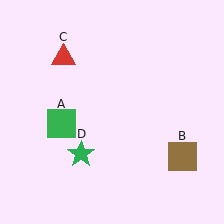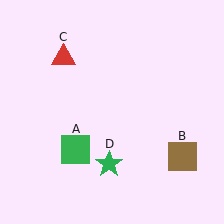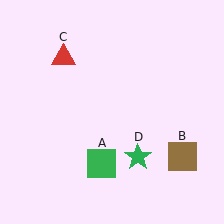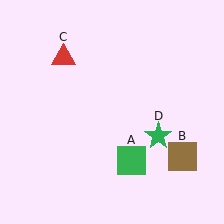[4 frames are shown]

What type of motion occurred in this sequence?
The green square (object A), green star (object D) rotated counterclockwise around the center of the scene.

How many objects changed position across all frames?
2 objects changed position: green square (object A), green star (object D).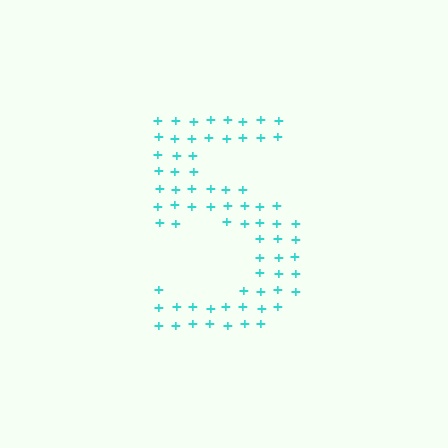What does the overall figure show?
The overall figure shows the digit 5.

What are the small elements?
The small elements are plus signs.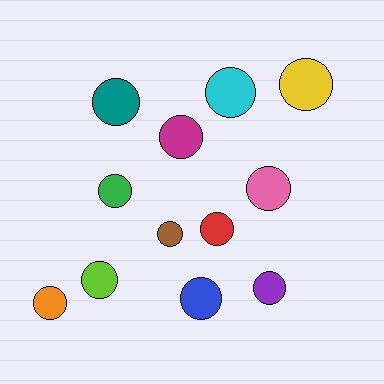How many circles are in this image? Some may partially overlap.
There are 12 circles.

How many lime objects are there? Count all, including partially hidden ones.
There is 1 lime object.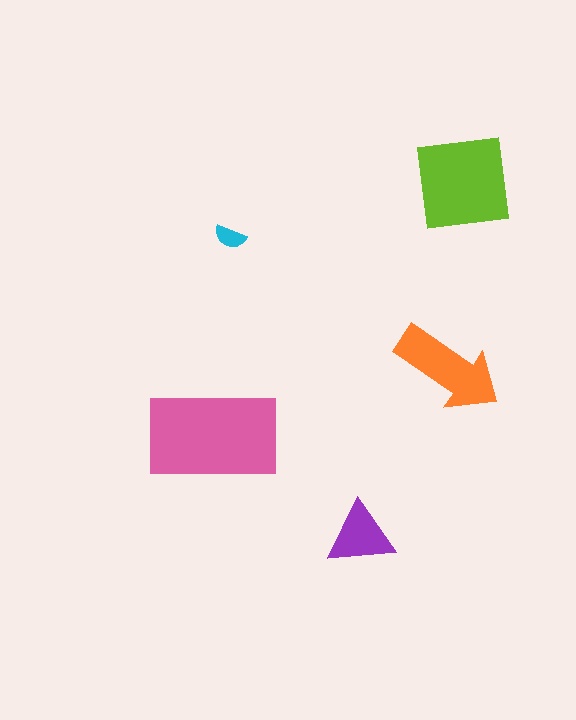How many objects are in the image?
There are 5 objects in the image.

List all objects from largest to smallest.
The pink rectangle, the lime square, the orange arrow, the purple triangle, the cyan semicircle.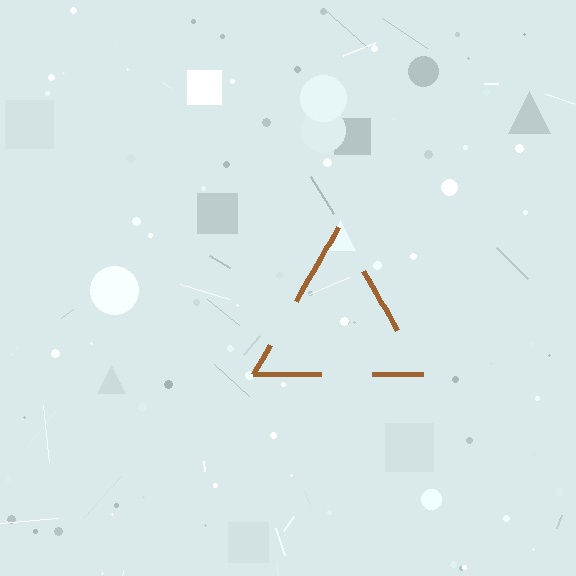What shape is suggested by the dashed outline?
The dashed outline suggests a triangle.